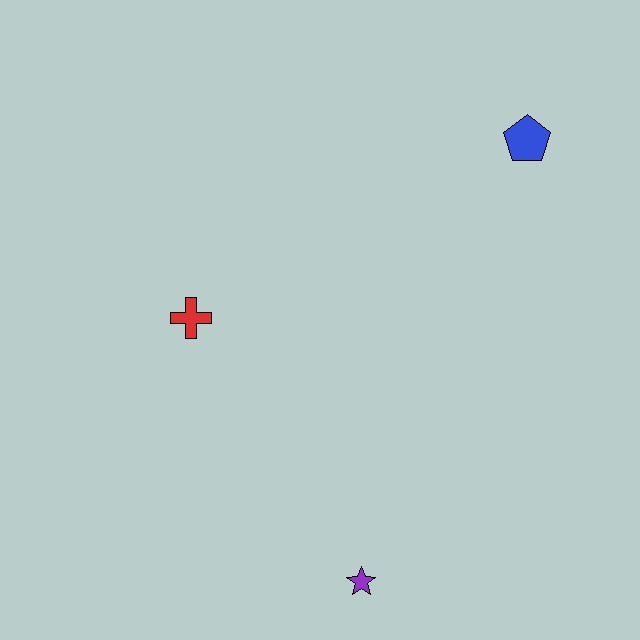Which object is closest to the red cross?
The purple star is closest to the red cross.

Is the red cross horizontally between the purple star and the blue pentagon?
No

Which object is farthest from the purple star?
The blue pentagon is farthest from the purple star.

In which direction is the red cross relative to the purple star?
The red cross is above the purple star.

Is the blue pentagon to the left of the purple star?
No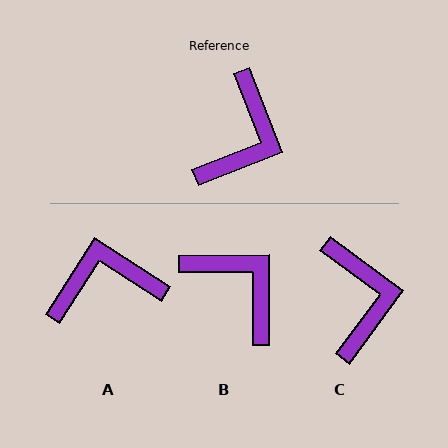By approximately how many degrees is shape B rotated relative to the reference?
Approximately 69 degrees counter-clockwise.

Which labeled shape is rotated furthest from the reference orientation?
A, about 126 degrees away.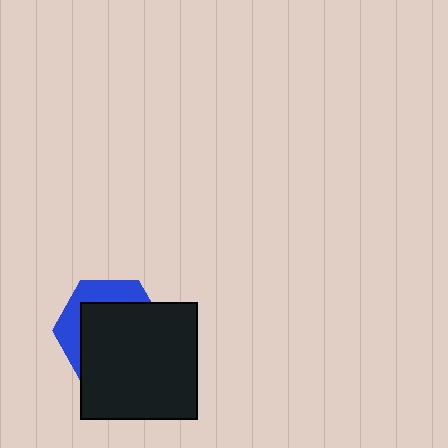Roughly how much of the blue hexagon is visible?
A small part of it is visible (roughly 31%).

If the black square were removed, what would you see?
You would see the complete blue hexagon.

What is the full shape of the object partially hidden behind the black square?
The partially hidden object is a blue hexagon.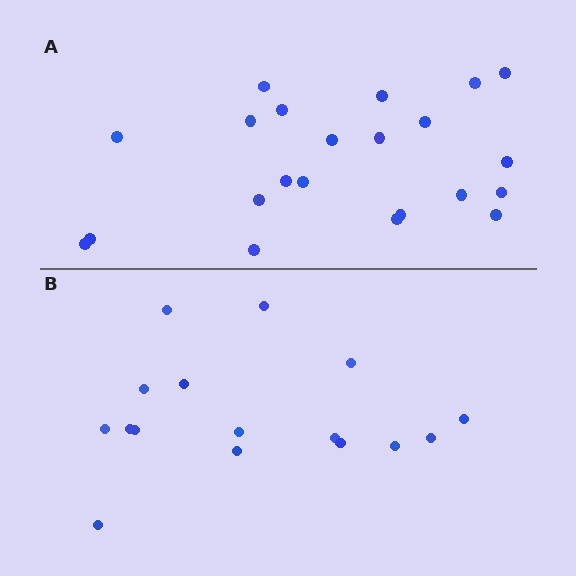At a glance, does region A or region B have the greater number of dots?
Region A (the top region) has more dots.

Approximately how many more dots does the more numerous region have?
Region A has about 6 more dots than region B.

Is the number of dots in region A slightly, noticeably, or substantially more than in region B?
Region A has noticeably more, but not dramatically so. The ratio is roughly 1.4 to 1.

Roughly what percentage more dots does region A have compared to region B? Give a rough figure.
About 40% more.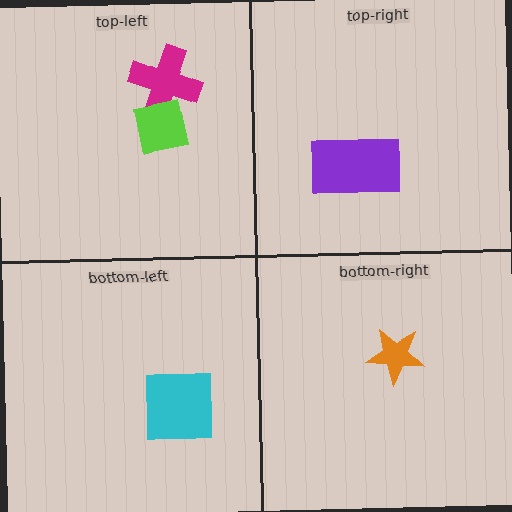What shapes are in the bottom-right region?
The orange star.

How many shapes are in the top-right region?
1.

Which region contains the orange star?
The bottom-right region.